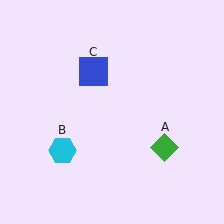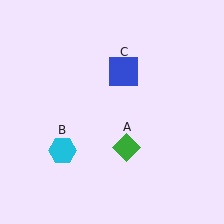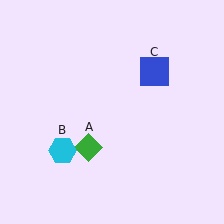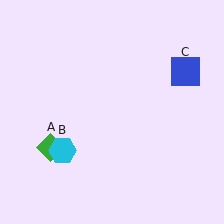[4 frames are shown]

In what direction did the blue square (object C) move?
The blue square (object C) moved right.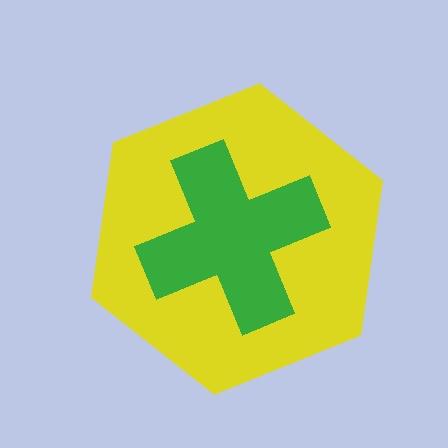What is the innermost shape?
The green cross.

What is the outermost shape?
The yellow hexagon.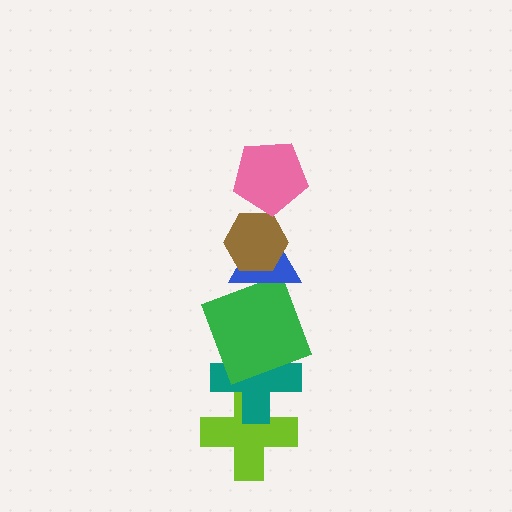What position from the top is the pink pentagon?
The pink pentagon is 1st from the top.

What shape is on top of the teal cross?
The green square is on top of the teal cross.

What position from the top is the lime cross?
The lime cross is 6th from the top.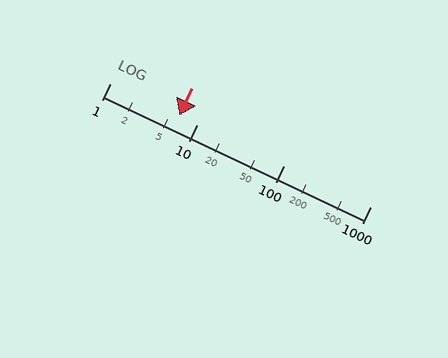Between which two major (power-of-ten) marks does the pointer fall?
The pointer is between 1 and 10.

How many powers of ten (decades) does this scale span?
The scale spans 3 decades, from 1 to 1000.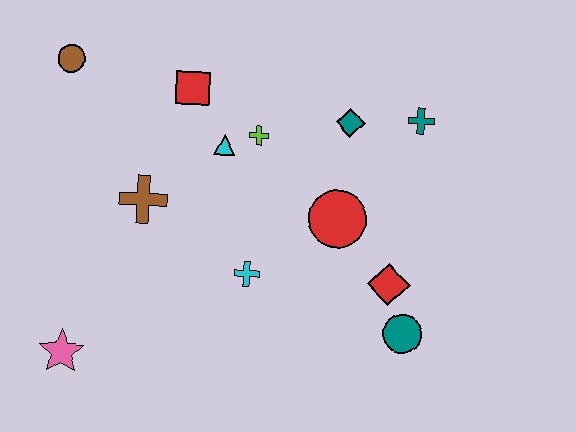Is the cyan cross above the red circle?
No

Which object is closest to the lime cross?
The cyan triangle is closest to the lime cross.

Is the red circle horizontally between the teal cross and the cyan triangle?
Yes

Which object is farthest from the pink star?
The teal cross is farthest from the pink star.